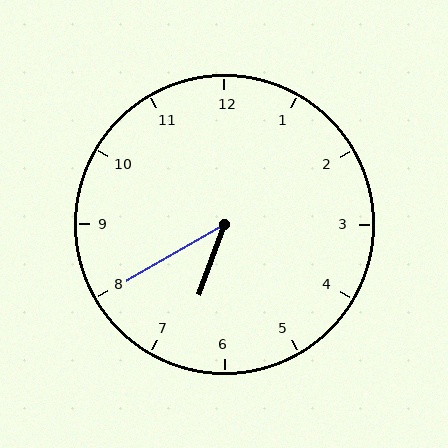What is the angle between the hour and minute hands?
Approximately 40 degrees.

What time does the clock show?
6:40.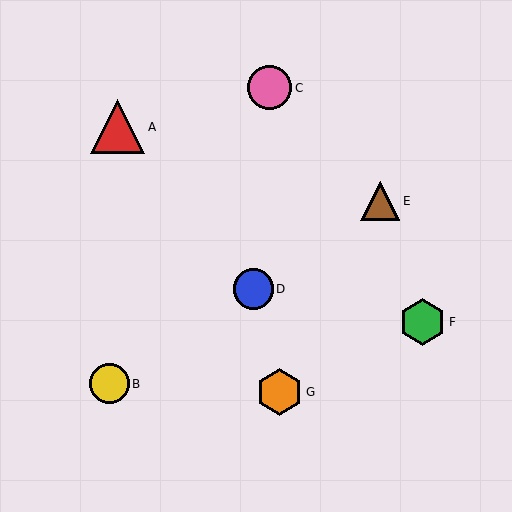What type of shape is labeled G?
Shape G is an orange hexagon.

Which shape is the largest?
The red triangle (labeled A) is the largest.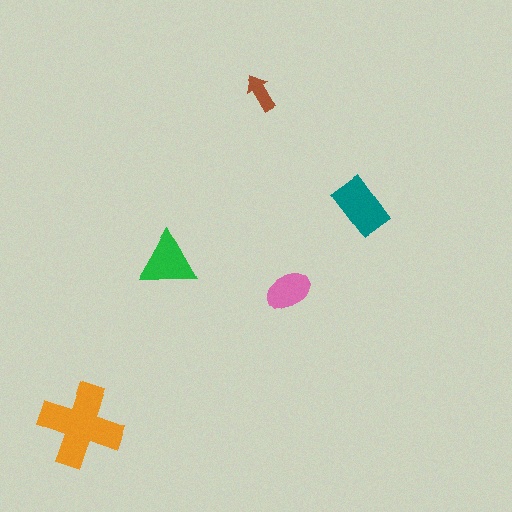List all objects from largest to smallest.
The orange cross, the teal rectangle, the green triangle, the pink ellipse, the brown arrow.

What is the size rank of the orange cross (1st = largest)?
1st.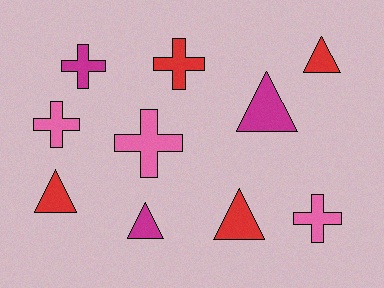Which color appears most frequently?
Red, with 4 objects.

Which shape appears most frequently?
Cross, with 5 objects.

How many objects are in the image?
There are 10 objects.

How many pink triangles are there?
There are no pink triangles.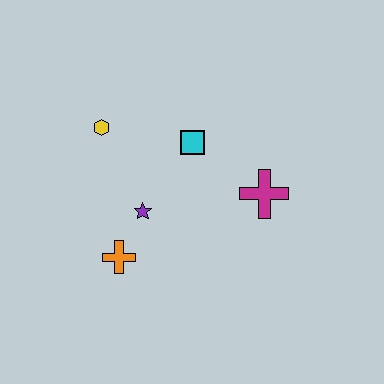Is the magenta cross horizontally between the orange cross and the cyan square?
No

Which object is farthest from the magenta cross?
The yellow hexagon is farthest from the magenta cross.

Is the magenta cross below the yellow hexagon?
Yes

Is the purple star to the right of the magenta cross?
No